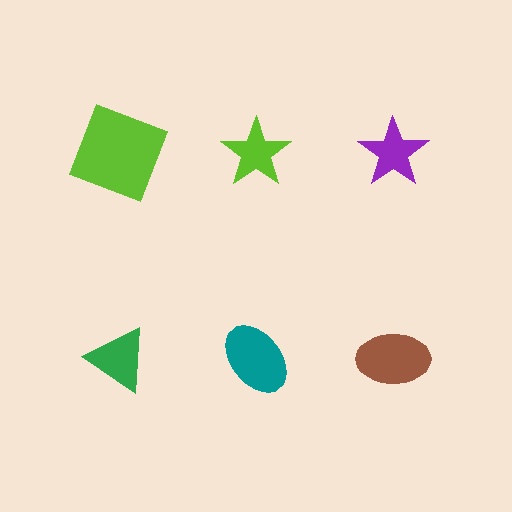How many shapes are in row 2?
3 shapes.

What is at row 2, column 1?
A green triangle.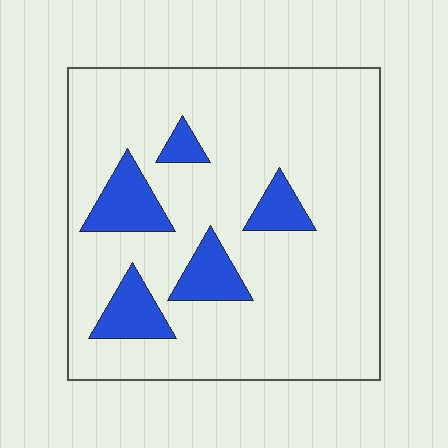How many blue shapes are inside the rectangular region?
5.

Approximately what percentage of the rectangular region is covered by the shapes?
Approximately 15%.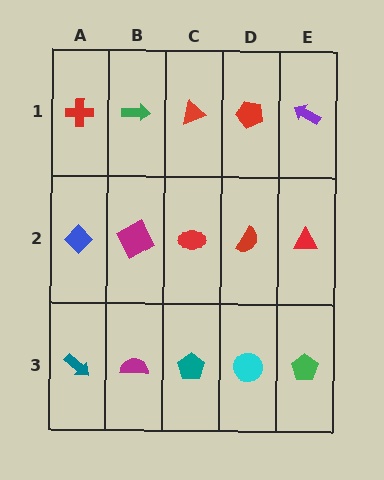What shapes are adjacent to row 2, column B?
A green arrow (row 1, column B), a magenta semicircle (row 3, column B), a blue diamond (row 2, column A), a red ellipse (row 2, column C).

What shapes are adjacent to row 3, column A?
A blue diamond (row 2, column A), a magenta semicircle (row 3, column B).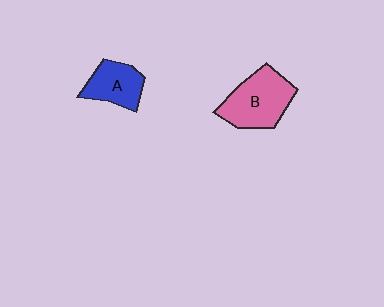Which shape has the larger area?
Shape B (pink).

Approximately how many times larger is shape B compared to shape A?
Approximately 1.5 times.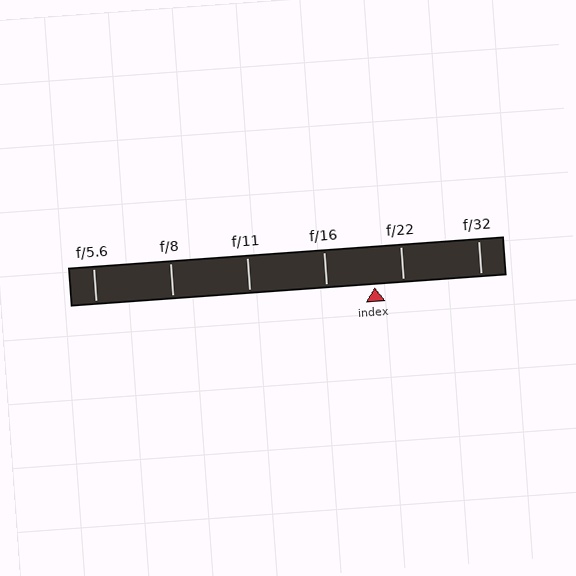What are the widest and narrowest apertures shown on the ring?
The widest aperture shown is f/5.6 and the narrowest is f/32.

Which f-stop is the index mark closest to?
The index mark is closest to f/22.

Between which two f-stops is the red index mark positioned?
The index mark is between f/16 and f/22.